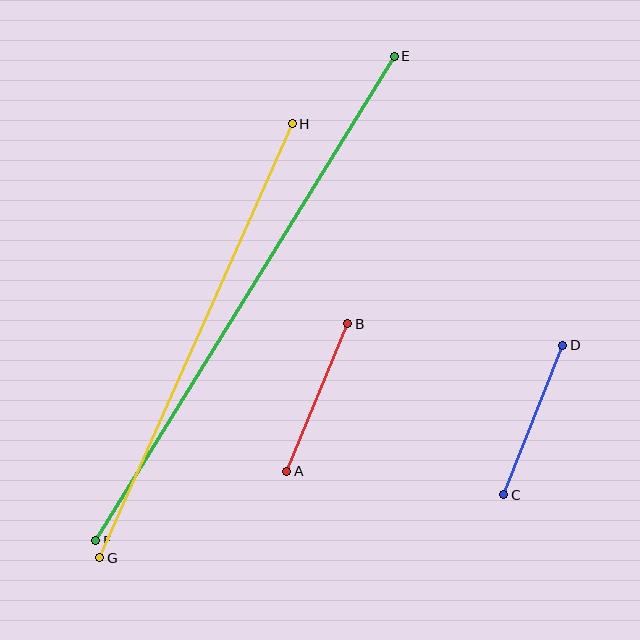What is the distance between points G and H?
The distance is approximately 475 pixels.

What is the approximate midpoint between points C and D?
The midpoint is at approximately (533, 420) pixels.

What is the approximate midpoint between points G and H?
The midpoint is at approximately (196, 341) pixels.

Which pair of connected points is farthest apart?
Points E and F are farthest apart.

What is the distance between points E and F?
The distance is approximately 569 pixels.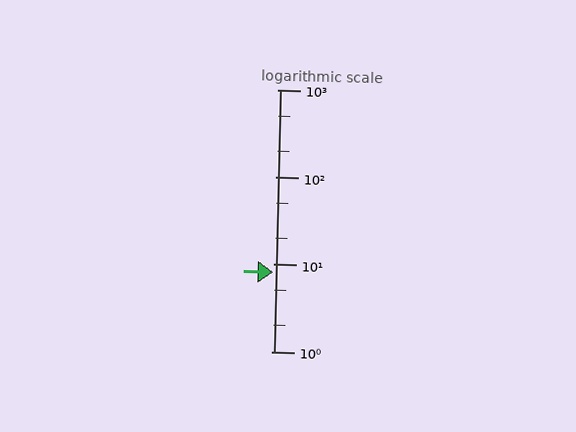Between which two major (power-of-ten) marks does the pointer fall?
The pointer is between 1 and 10.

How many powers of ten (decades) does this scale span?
The scale spans 3 decades, from 1 to 1000.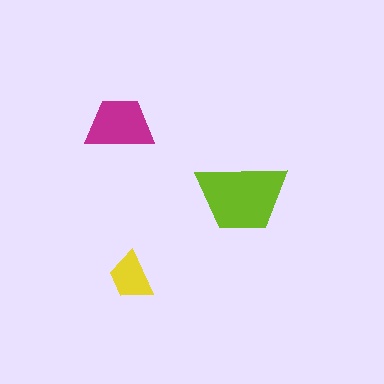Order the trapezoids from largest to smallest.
the lime one, the magenta one, the yellow one.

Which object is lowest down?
The yellow trapezoid is bottommost.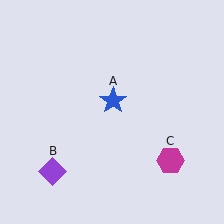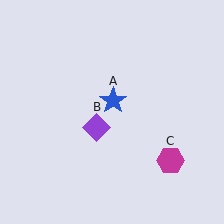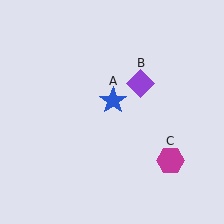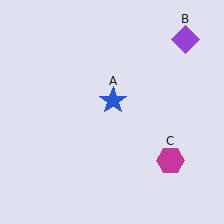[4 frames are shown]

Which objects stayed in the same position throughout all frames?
Blue star (object A) and magenta hexagon (object C) remained stationary.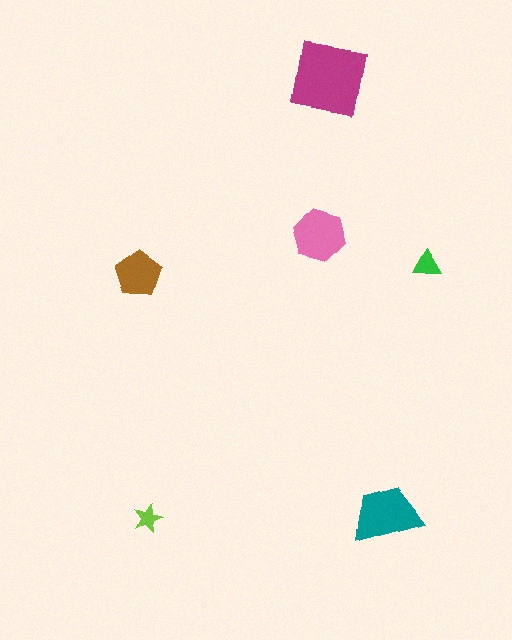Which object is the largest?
The magenta square.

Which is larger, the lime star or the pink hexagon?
The pink hexagon.